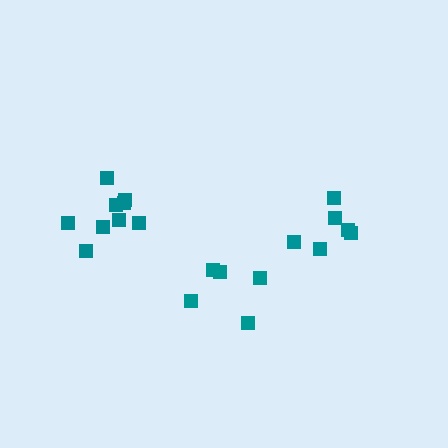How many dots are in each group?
Group 1: 5 dots, Group 2: 9 dots, Group 3: 6 dots (20 total).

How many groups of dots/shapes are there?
There are 3 groups.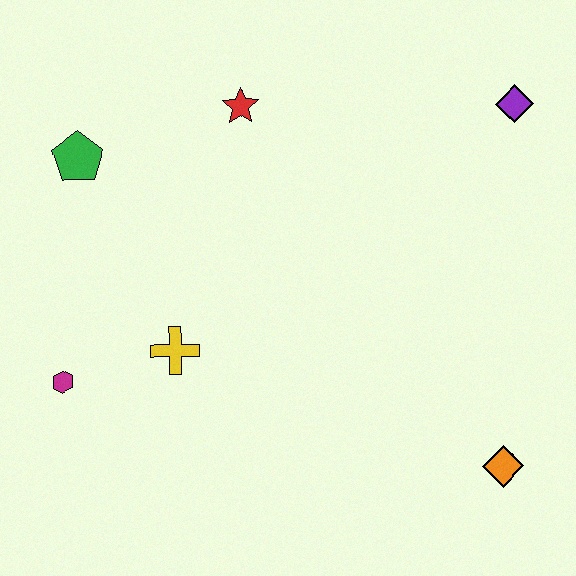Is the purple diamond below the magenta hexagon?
No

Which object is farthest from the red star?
The orange diamond is farthest from the red star.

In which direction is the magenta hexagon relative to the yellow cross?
The magenta hexagon is to the left of the yellow cross.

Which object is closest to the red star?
The green pentagon is closest to the red star.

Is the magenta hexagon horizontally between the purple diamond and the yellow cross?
No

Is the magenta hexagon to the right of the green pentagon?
No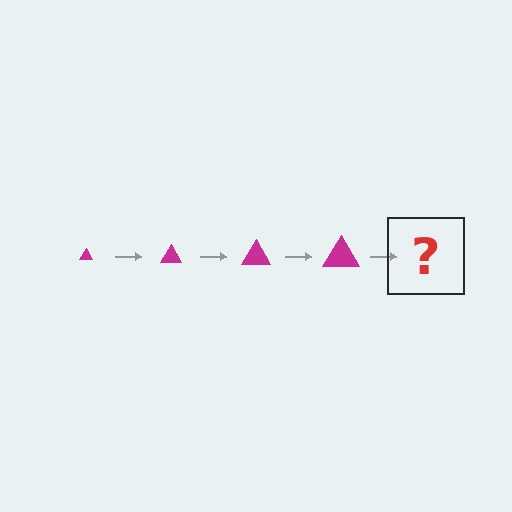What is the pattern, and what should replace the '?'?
The pattern is that the triangle gets progressively larger each step. The '?' should be a magenta triangle, larger than the previous one.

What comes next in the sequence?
The next element should be a magenta triangle, larger than the previous one.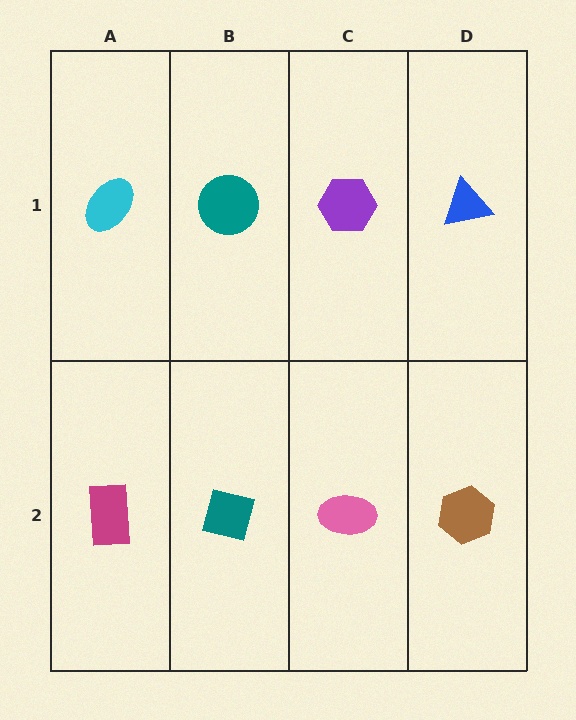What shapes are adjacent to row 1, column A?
A magenta rectangle (row 2, column A), a teal circle (row 1, column B).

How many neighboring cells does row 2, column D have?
2.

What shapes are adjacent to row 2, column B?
A teal circle (row 1, column B), a magenta rectangle (row 2, column A), a pink ellipse (row 2, column C).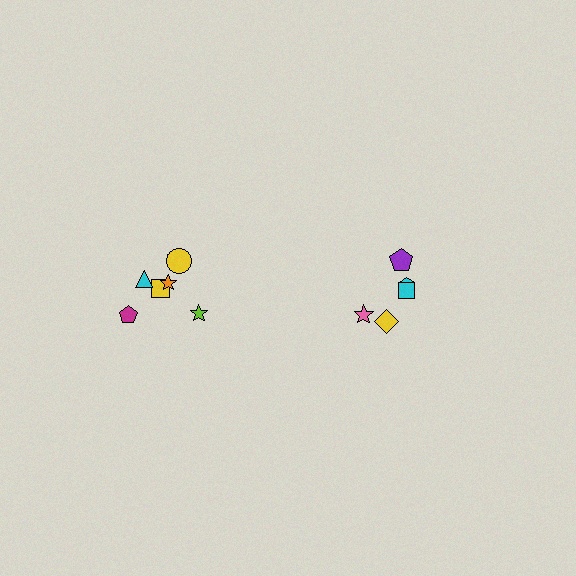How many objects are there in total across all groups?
There are 12 objects.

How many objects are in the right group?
There are 5 objects.